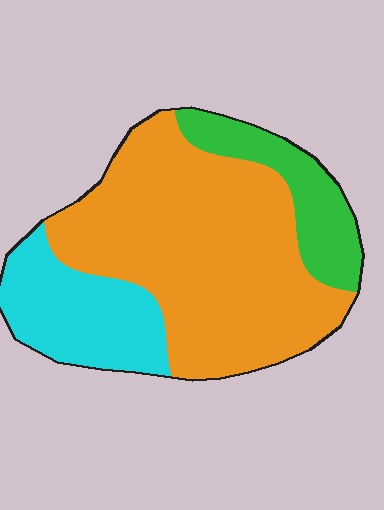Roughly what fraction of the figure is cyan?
Cyan covers roughly 20% of the figure.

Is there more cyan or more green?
Cyan.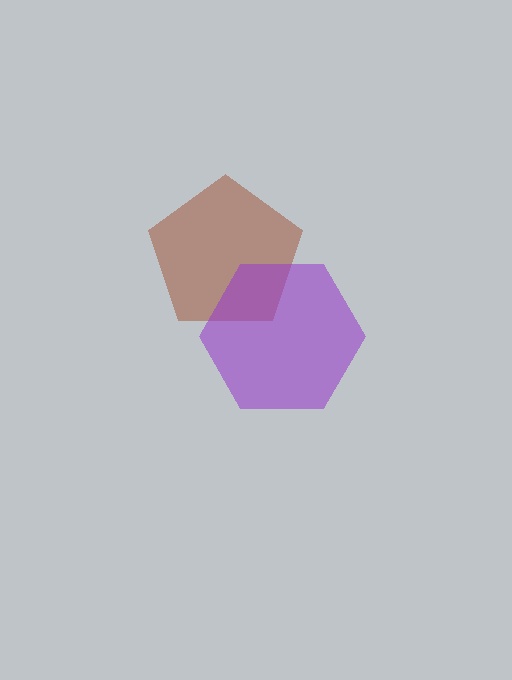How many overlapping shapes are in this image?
There are 2 overlapping shapes in the image.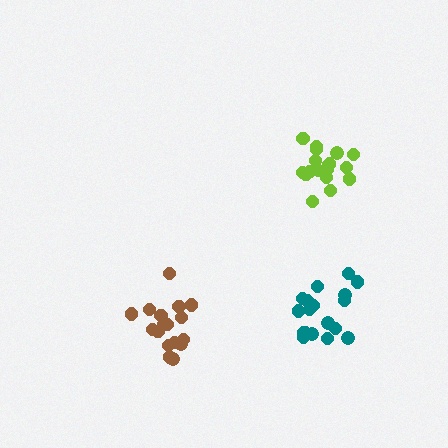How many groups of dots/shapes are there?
There are 3 groups.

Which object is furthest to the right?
The teal cluster is rightmost.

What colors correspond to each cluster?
The clusters are colored: lime, brown, teal.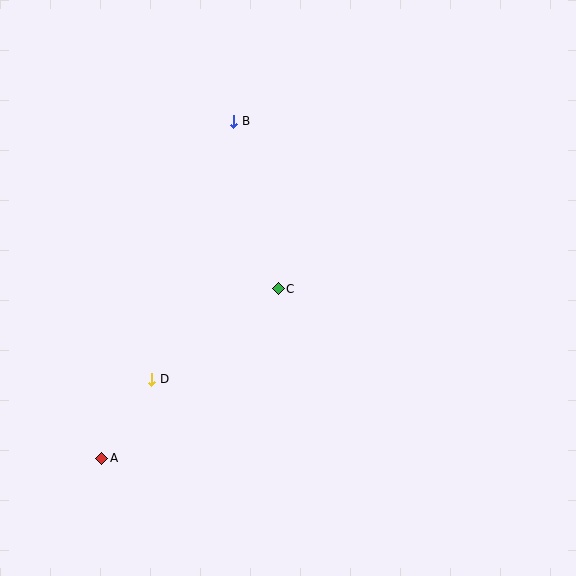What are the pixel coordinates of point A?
Point A is at (102, 458).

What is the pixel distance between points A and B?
The distance between A and B is 362 pixels.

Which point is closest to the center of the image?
Point C at (278, 289) is closest to the center.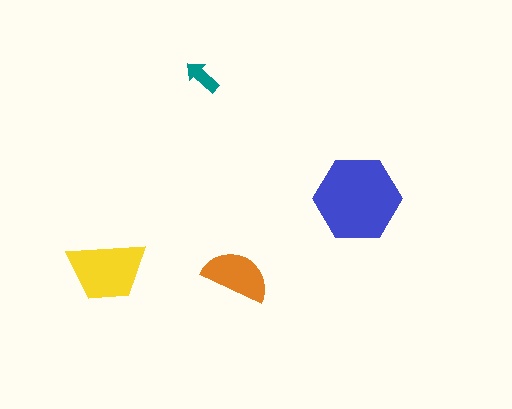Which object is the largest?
The blue hexagon.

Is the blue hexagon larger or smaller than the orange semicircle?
Larger.